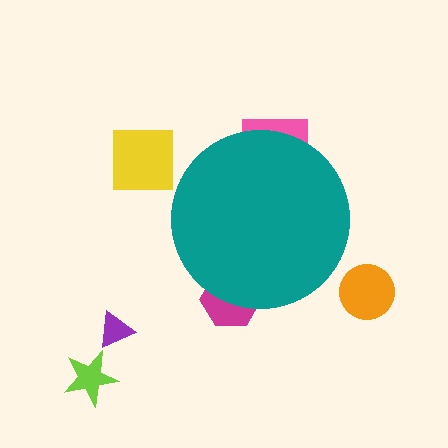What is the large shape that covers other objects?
A teal circle.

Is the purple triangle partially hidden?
No, the purple triangle is fully visible.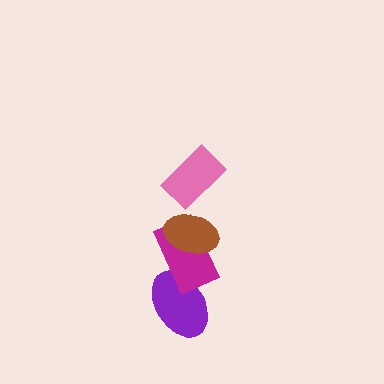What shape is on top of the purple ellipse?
The magenta rectangle is on top of the purple ellipse.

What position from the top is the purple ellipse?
The purple ellipse is 4th from the top.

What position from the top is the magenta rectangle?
The magenta rectangle is 3rd from the top.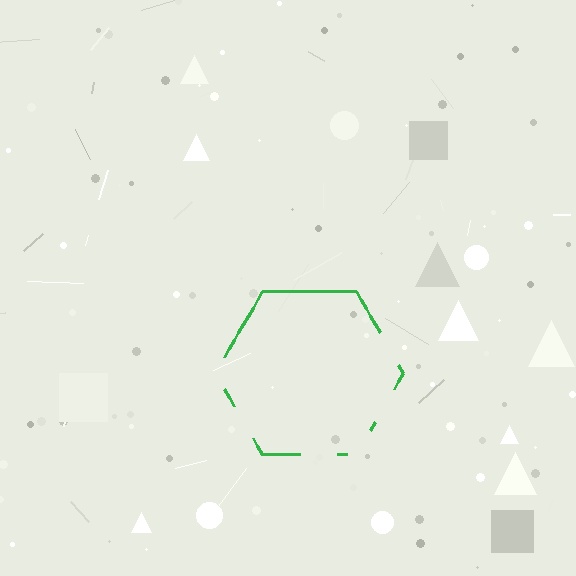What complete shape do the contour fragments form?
The contour fragments form a hexagon.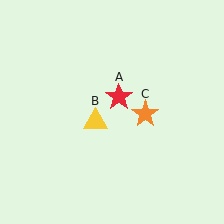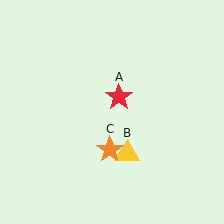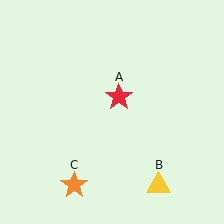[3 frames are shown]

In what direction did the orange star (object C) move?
The orange star (object C) moved down and to the left.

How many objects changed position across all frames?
2 objects changed position: yellow triangle (object B), orange star (object C).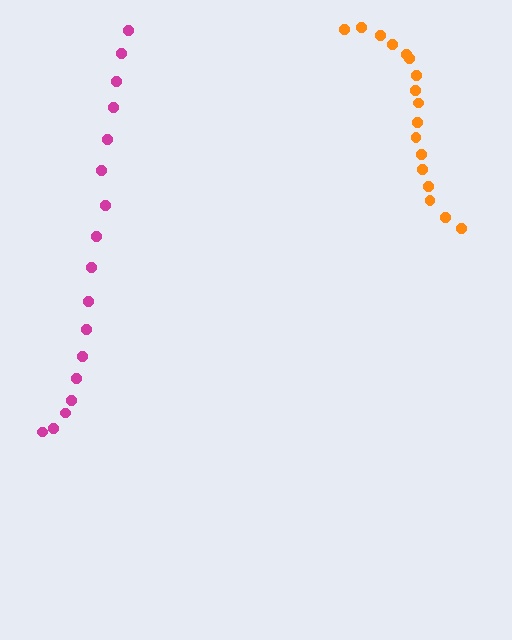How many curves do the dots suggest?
There are 2 distinct paths.